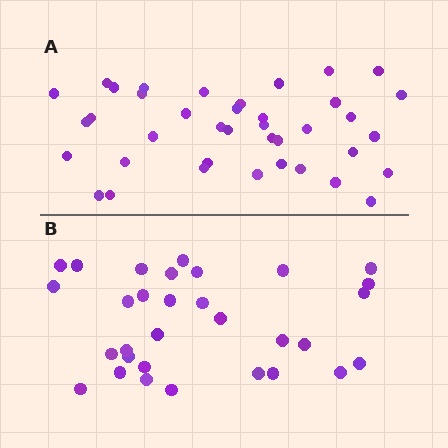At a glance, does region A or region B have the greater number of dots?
Region A (the top region) has more dots.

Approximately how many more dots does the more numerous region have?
Region A has roughly 8 or so more dots than region B.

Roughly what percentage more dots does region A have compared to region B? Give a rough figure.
About 25% more.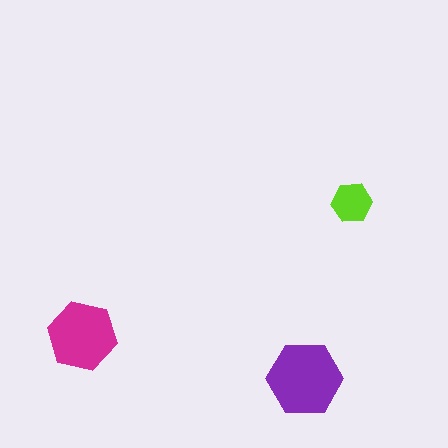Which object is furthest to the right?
The lime hexagon is rightmost.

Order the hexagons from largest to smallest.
the purple one, the magenta one, the lime one.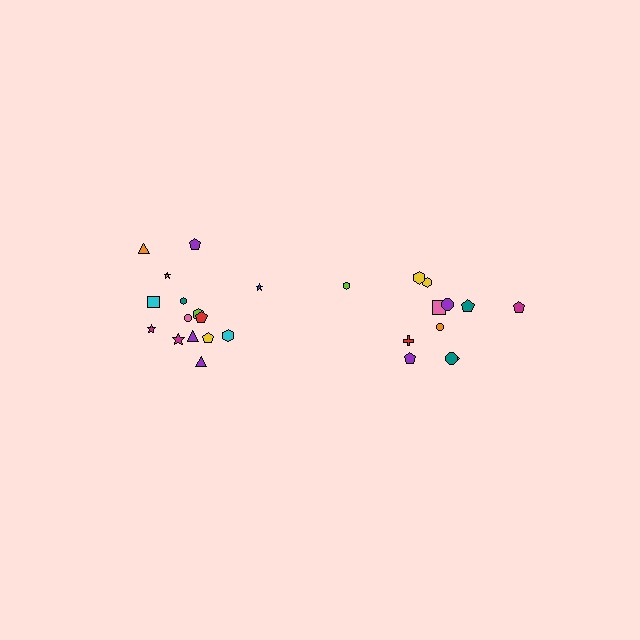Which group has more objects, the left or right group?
The left group.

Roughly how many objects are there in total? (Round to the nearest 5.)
Roughly 25 objects in total.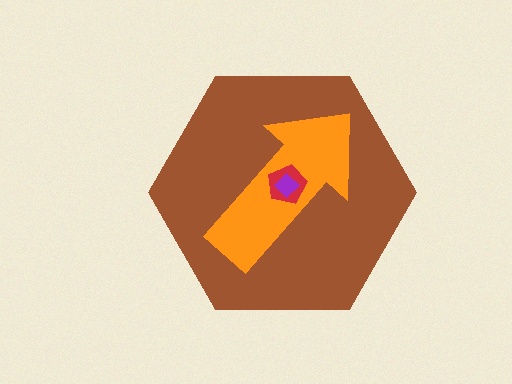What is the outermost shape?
The brown hexagon.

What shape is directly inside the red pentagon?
The purple diamond.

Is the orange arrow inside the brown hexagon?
Yes.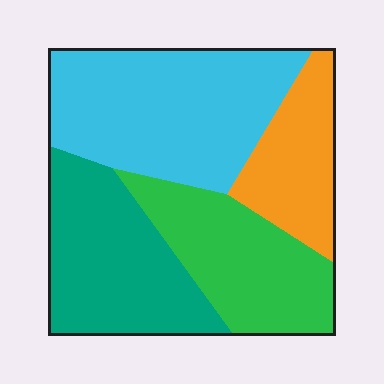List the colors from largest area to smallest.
From largest to smallest: cyan, teal, green, orange.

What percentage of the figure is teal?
Teal takes up about one quarter (1/4) of the figure.